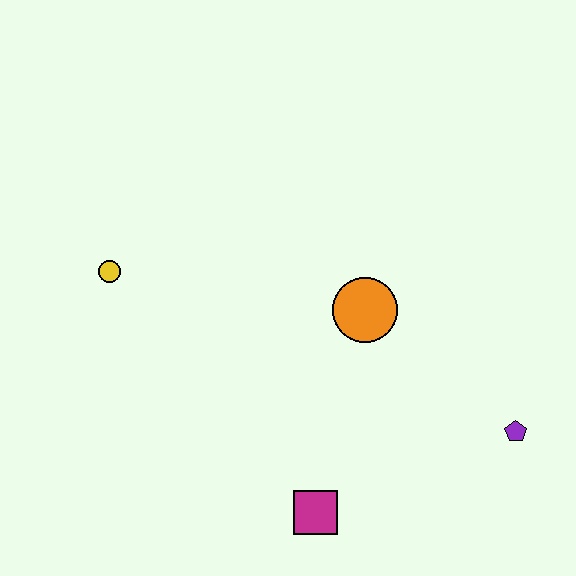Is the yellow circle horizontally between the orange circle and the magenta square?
No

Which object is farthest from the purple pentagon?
The yellow circle is farthest from the purple pentagon.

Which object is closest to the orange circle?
The purple pentagon is closest to the orange circle.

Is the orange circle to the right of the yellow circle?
Yes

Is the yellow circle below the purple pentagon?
No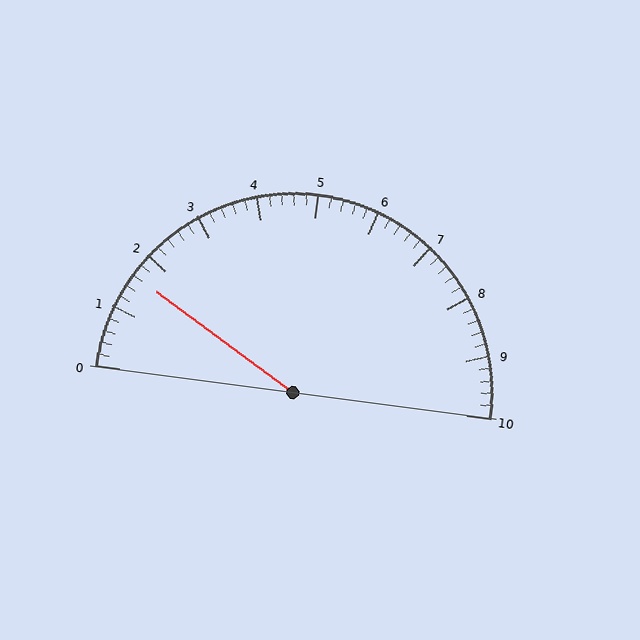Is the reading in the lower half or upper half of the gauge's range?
The reading is in the lower half of the range (0 to 10).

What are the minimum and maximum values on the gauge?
The gauge ranges from 0 to 10.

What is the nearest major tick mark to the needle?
The nearest major tick mark is 2.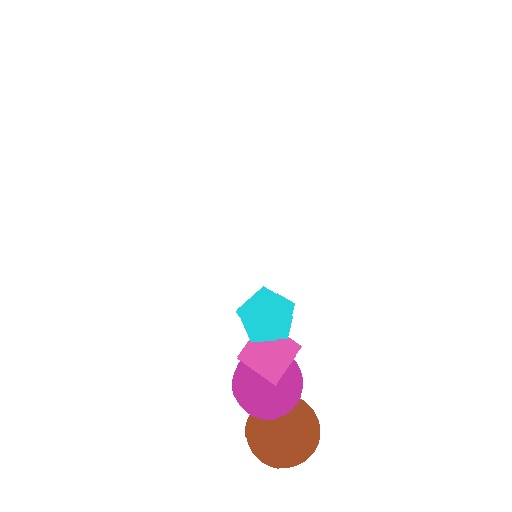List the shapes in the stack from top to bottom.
From top to bottom: the cyan pentagon, the pink diamond, the magenta circle, the brown circle.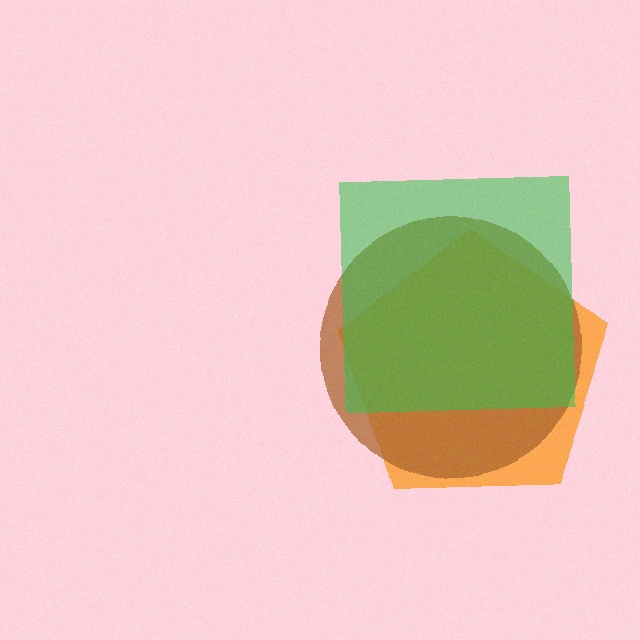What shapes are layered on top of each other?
The layered shapes are: an orange pentagon, a brown circle, a green square.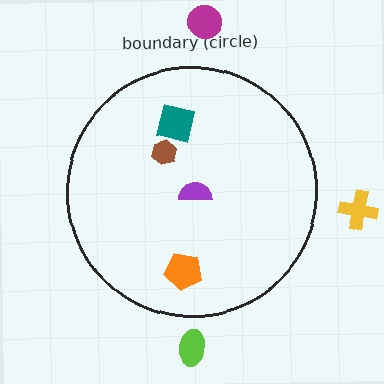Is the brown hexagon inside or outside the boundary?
Inside.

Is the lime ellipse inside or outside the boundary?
Outside.